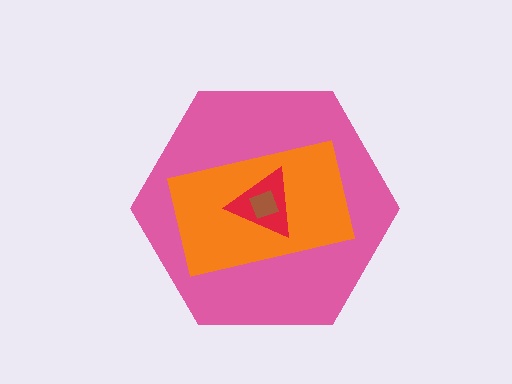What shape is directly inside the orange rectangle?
The red triangle.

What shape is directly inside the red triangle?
The brown square.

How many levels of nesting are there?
4.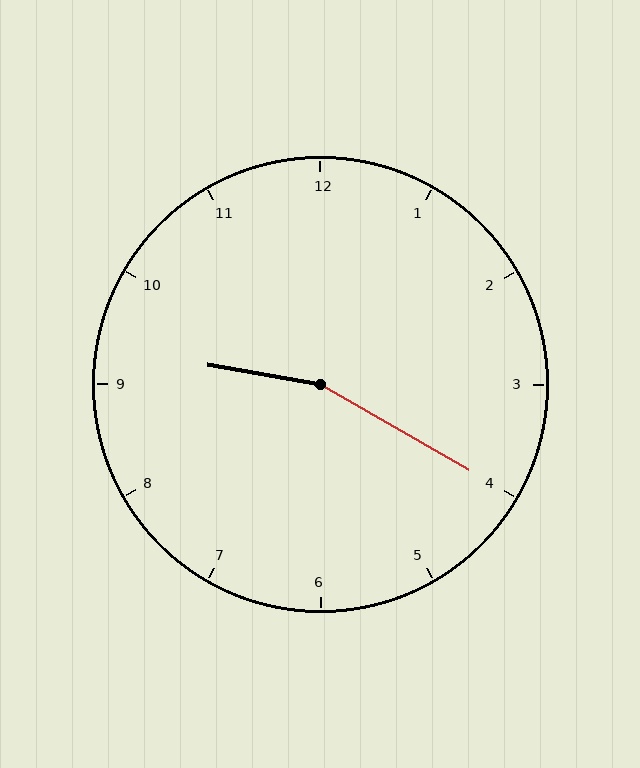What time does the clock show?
9:20.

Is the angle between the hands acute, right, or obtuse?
It is obtuse.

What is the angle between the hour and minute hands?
Approximately 160 degrees.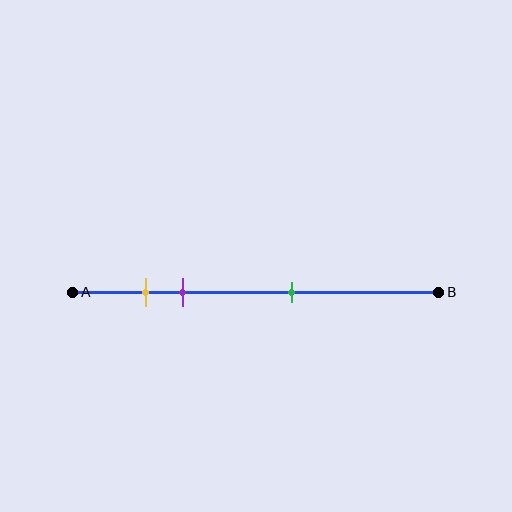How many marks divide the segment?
There are 3 marks dividing the segment.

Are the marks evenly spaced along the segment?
No, the marks are not evenly spaced.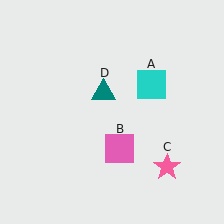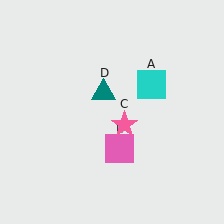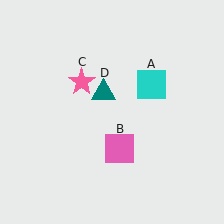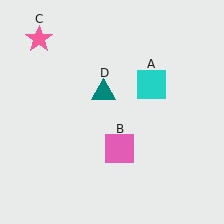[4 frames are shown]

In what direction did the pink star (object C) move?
The pink star (object C) moved up and to the left.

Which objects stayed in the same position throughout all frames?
Cyan square (object A) and pink square (object B) and teal triangle (object D) remained stationary.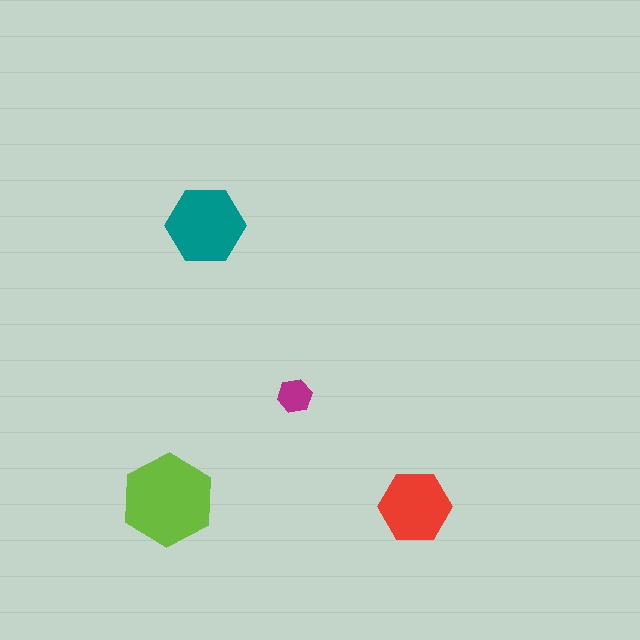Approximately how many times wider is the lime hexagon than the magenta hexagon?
About 2.5 times wider.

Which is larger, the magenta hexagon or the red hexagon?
The red one.